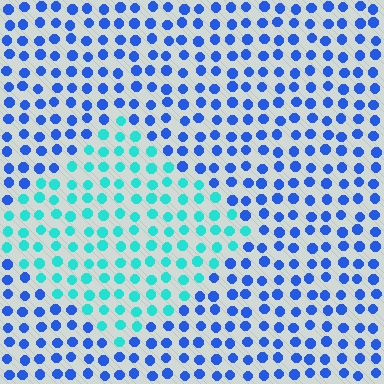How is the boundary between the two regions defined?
The boundary is defined purely by a slight shift in hue (about 48 degrees). Spacing, size, and orientation are identical on both sides.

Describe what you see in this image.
The image is filled with small blue elements in a uniform arrangement. A diamond-shaped region is visible where the elements are tinted to a slightly different hue, forming a subtle color boundary.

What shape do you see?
I see a diamond.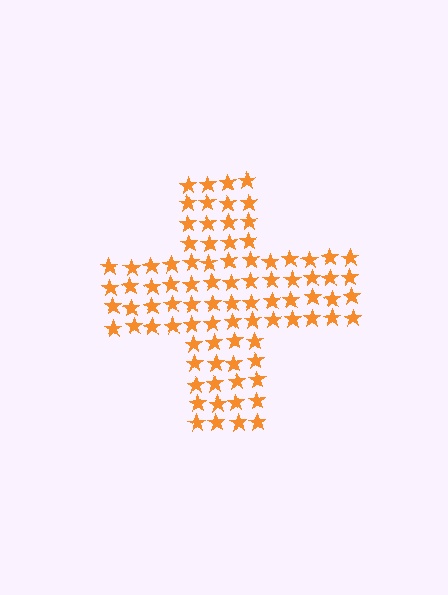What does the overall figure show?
The overall figure shows a cross.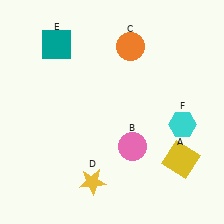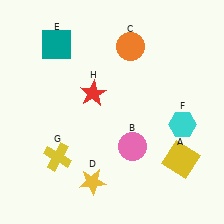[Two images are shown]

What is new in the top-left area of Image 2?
A red star (H) was added in the top-left area of Image 2.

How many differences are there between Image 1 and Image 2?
There are 2 differences between the two images.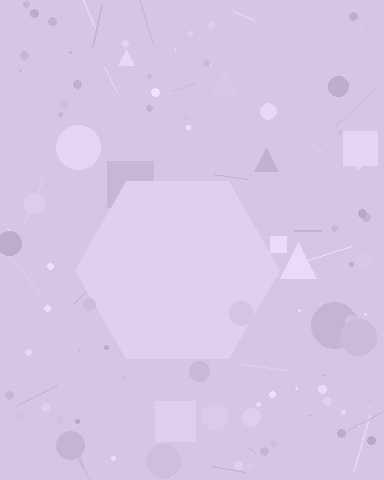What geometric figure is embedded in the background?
A hexagon is embedded in the background.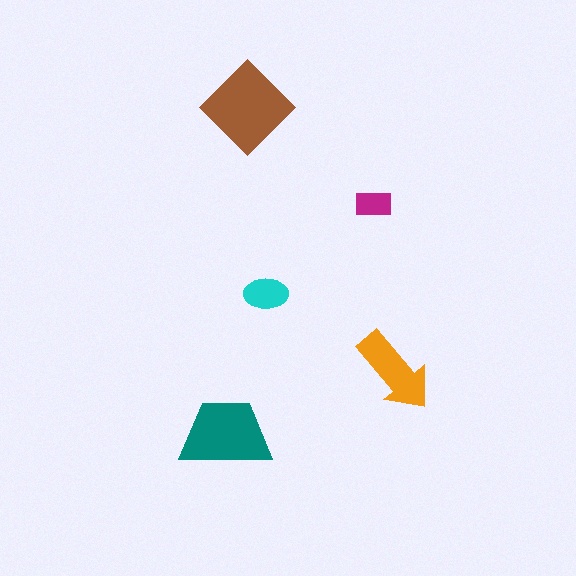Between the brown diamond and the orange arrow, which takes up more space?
The brown diamond.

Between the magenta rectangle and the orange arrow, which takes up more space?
The orange arrow.